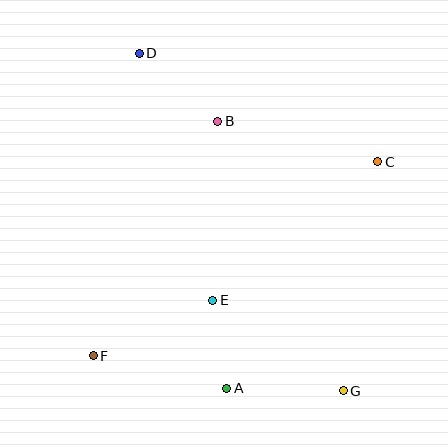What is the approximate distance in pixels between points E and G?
The distance between E and G is approximately 159 pixels.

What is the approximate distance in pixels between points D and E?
The distance between D and E is approximately 258 pixels.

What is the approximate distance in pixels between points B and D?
The distance between B and D is approximately 104 pixels.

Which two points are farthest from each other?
Points D and G are farthest from each other.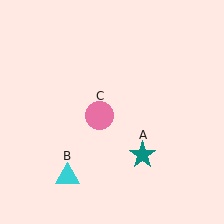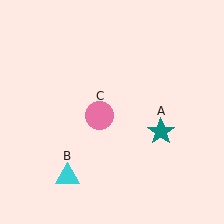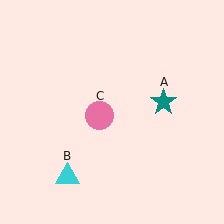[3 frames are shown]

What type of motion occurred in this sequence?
The teal star (object A) rotated counterclockwise around the center of the scene.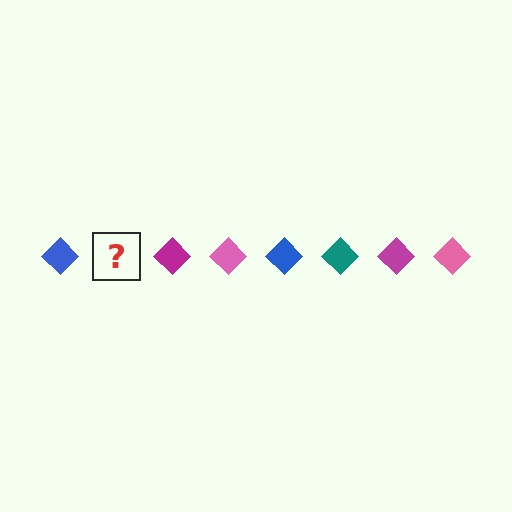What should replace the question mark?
The question mark should be replaced with a teal diamond.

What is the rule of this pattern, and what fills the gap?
The rule is that the pattern cycles through blue, teal, magenta, pink diamonds. The gap should be filled with a teal diamond.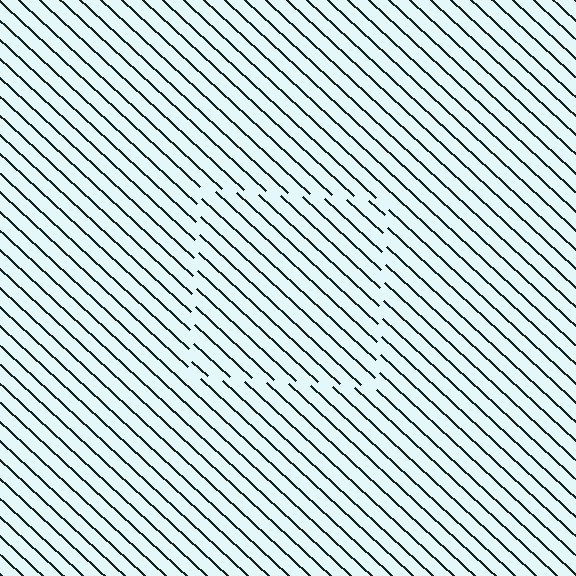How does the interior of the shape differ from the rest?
The interior of the shape contains the same grating, shifted by half a period — the contour is defined by the phase discontinuity where line-ends from the inner and outer gratings abut.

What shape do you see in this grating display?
An illusory square. The interior of the shape contains the same grating, shifted by half a period — the contour is defined by the phase discontinuity where line-ends from the inner and outer gratings abut.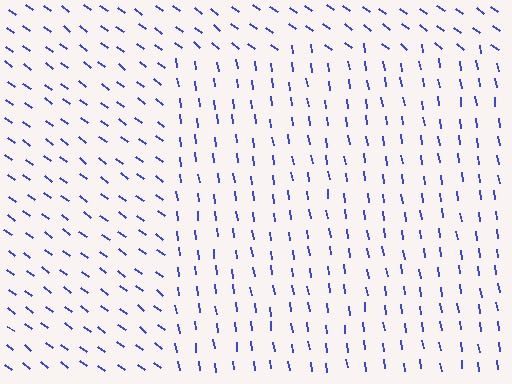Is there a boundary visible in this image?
Yes, there is a texture boundary formed by a change in line orientation.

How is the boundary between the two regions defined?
The boundary is defined purely by a change in line orientation (approximately 45 degrees difference). All lines are the same color and thickness.